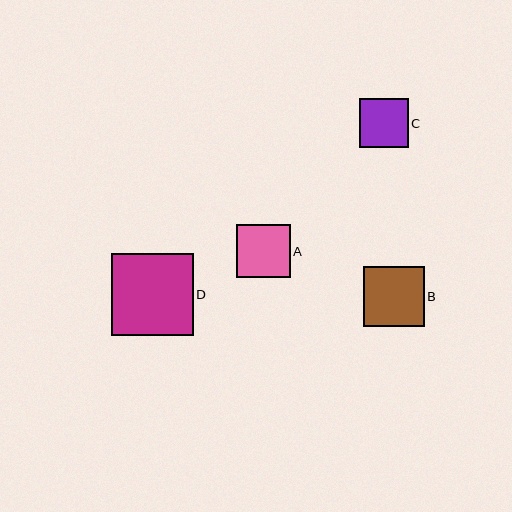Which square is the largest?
Square D is the largest with a size of approximately 82 pixels.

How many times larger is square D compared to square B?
Square D is approximately 1.4 times the size of square B.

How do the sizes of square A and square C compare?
Square A and square C are approximately the same size.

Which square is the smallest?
Square C is the smallest with a size of approximately 49 pixels.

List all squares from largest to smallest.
From largest to smallest: D, B, A, C.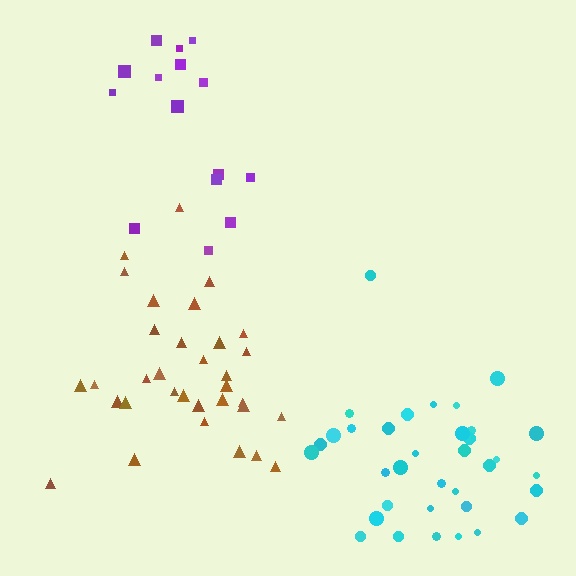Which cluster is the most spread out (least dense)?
Purple.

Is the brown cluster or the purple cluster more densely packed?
Brown.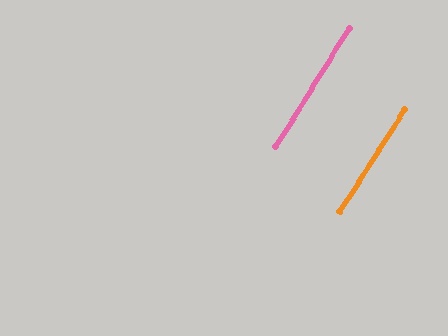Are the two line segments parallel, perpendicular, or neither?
Parallel — their directions differ by only 0.6°.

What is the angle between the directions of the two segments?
Approximately 1 degree.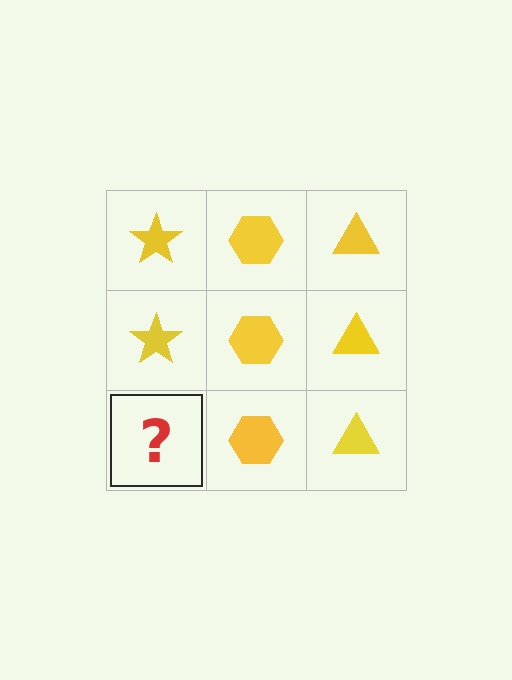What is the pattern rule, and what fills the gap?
The rule is that each column has a consistent shape. The gap should be filled with a yellow star.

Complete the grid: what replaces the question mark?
The question mark should be replaced with a yellow star.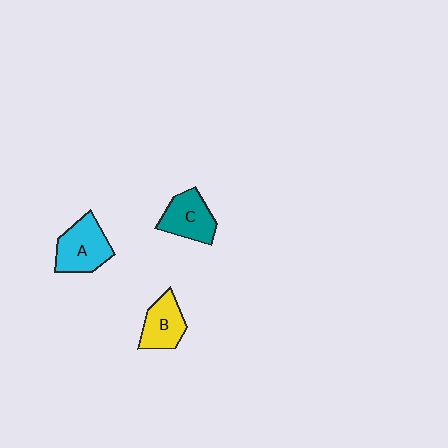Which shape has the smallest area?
Shape B (yellow).